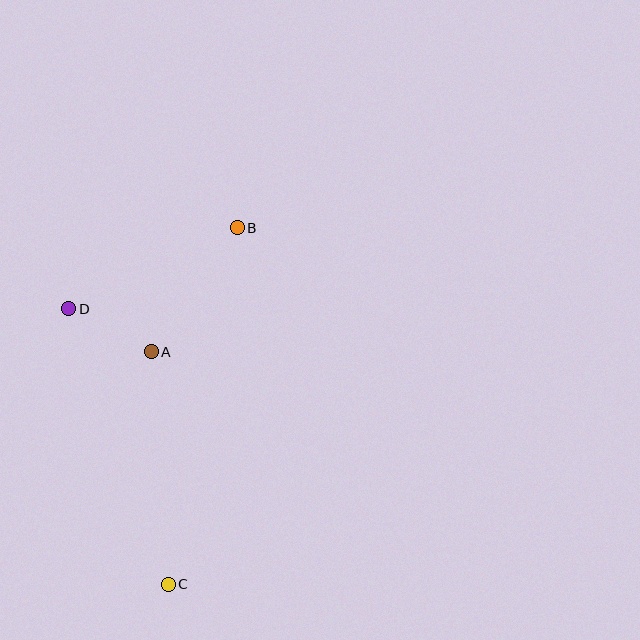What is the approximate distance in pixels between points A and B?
The distance between A and B is approximately 151 pixels.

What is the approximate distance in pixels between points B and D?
The distance between B and D is approximately 187 pixels.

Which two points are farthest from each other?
Points B and C are farthest from each other.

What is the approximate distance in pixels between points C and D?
The distance between C and D is approximately 293 pixels.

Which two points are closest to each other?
Points A and D are closest to each other.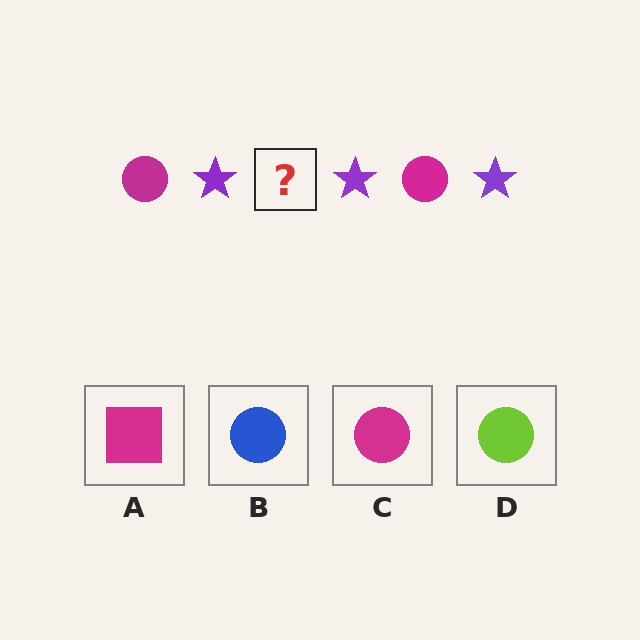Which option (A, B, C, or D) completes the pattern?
C.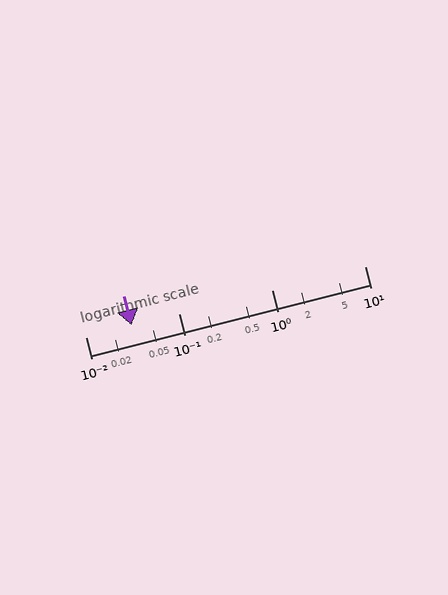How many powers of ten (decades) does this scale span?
The scale spans 3 decades, from 0.01 to 10.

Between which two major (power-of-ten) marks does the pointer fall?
The pointer is between 0.01 and 0.1.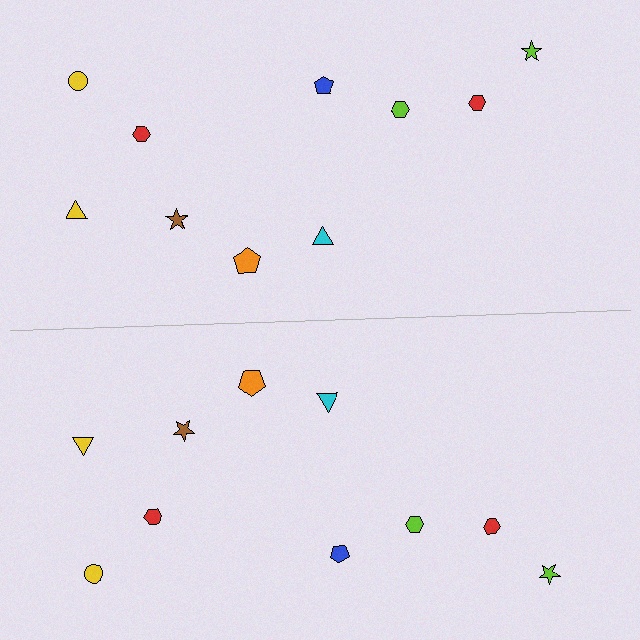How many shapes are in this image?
There are 20 shapes in this image.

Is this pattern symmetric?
Yes, this pattern has bilateral (reflection) symmetry.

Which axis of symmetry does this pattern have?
The pattern has a horizontal axis of symmetry running through the center of the image.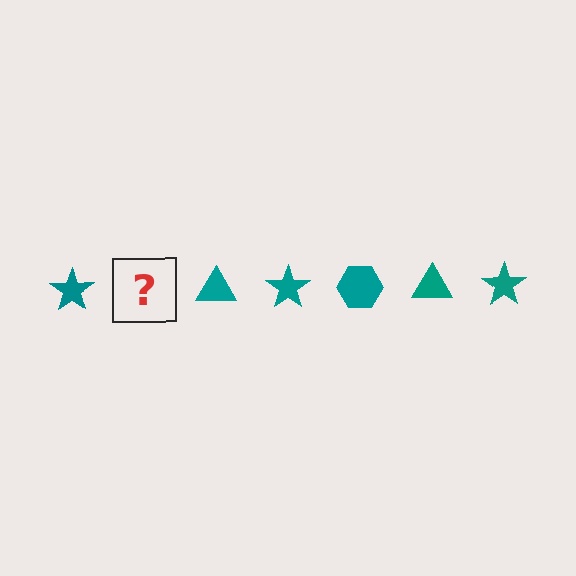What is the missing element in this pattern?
The missing element is a teal hexagon.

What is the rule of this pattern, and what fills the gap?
The rule is that the pattern cycles through star, hexagon, triangle shapes in teal. The gap should be filled with a teal hexagon.